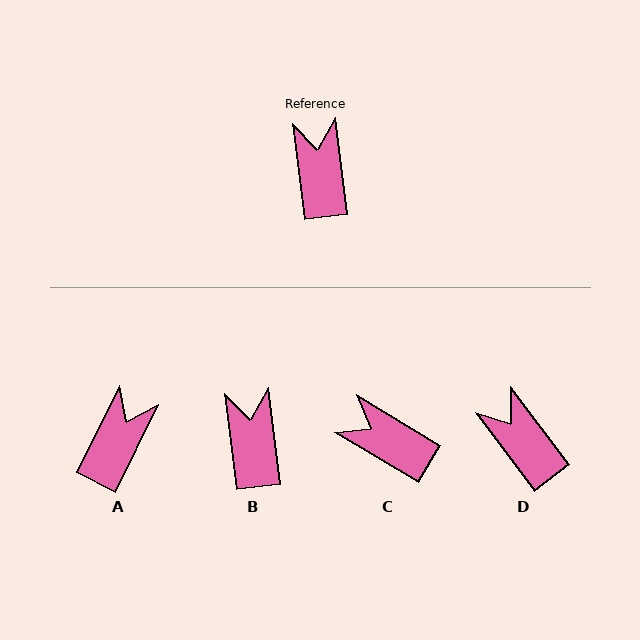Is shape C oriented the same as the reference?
No, it is off by about 52 degrees.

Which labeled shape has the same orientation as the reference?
B.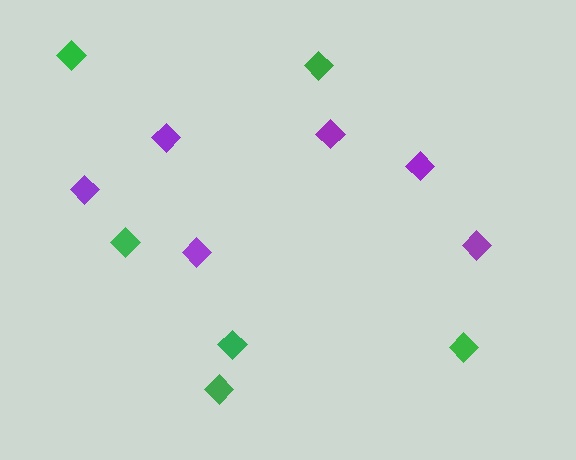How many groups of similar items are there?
There are 2 groups: one group of purple diamonds (6) and one group of green diamonds (6).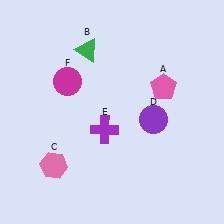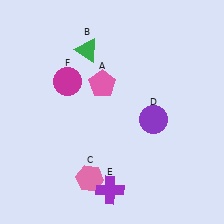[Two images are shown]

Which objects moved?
The objects that moved are: the pink pentagon (A), the pink hexagon (C), the purple cross (E).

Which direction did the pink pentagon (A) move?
The pink pentagon (A) moved left.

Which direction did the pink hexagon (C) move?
The pink hexagon (C) moved right.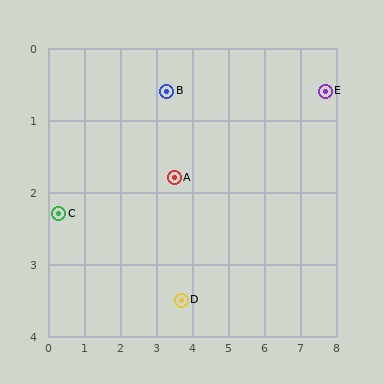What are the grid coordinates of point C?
Point C is at approximately (0.3, 2.3).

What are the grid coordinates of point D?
Point D is at approximately (3.7, 3.5).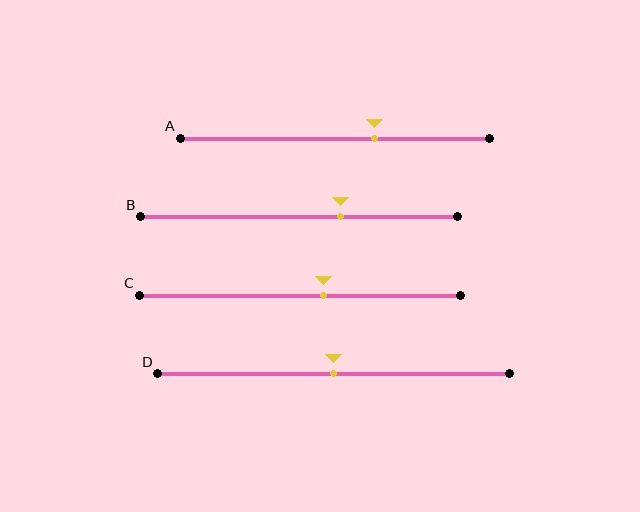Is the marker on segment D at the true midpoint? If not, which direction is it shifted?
Yes, the marker on segment D is at the true midpoint.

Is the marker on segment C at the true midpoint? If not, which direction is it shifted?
No, the marker on segment C is shifted to the right by about 7% of the segment length.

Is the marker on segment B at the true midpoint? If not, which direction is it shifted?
No, the marker on segment B is shifted to the right by about 13% of the segment length.